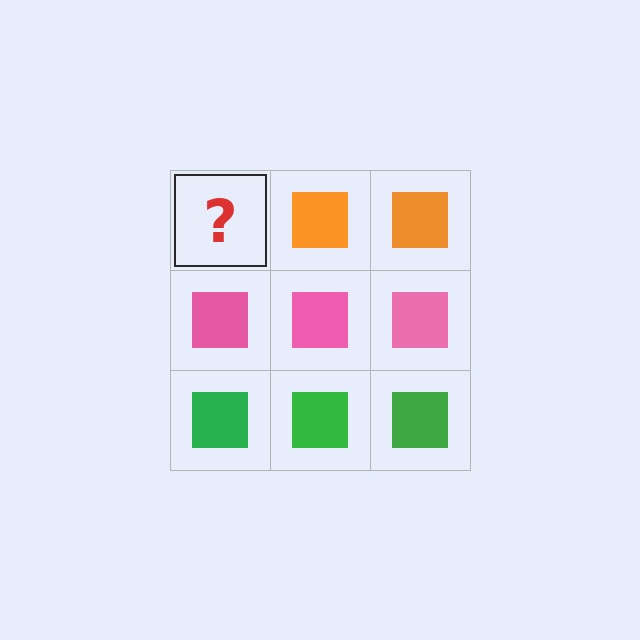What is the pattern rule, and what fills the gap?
The rule is that each row has a consistent color. The gap should be filled with an orange square.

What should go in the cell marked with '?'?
The missing cell should contain an orange square.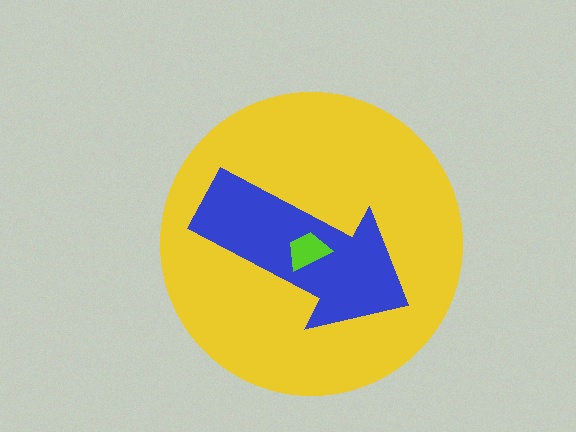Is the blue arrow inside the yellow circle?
Yes.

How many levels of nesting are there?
3.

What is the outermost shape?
The yellow circle.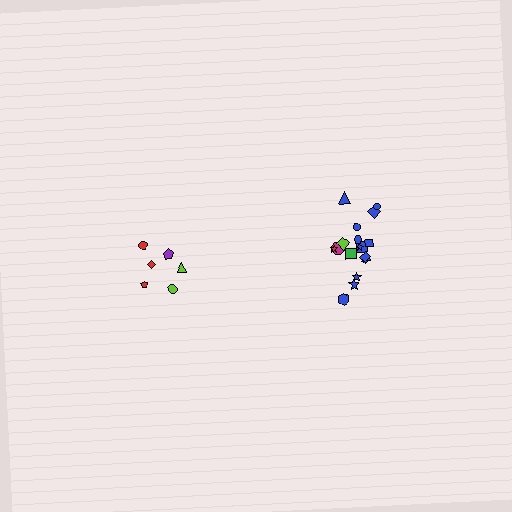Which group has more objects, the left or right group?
The right group.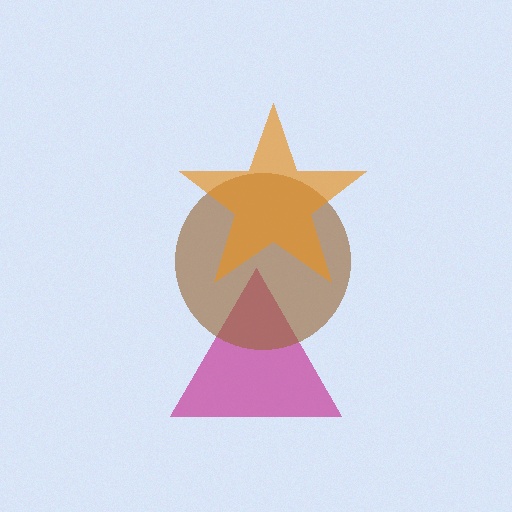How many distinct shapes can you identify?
There are 3 distinct shapes: a magenta triangle, a brown circle, an orange star.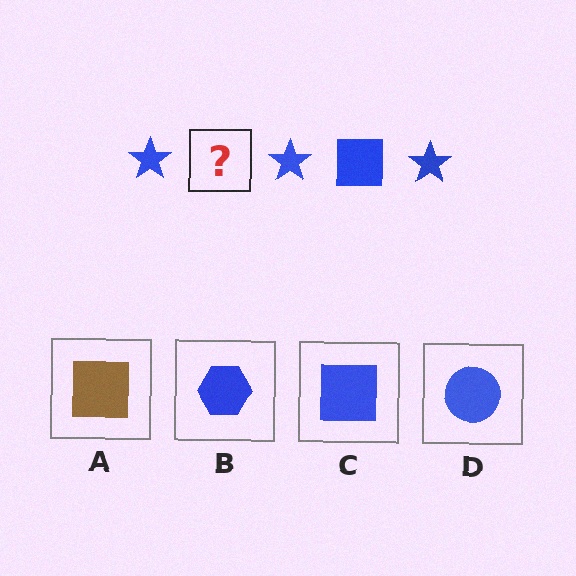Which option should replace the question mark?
Option C.